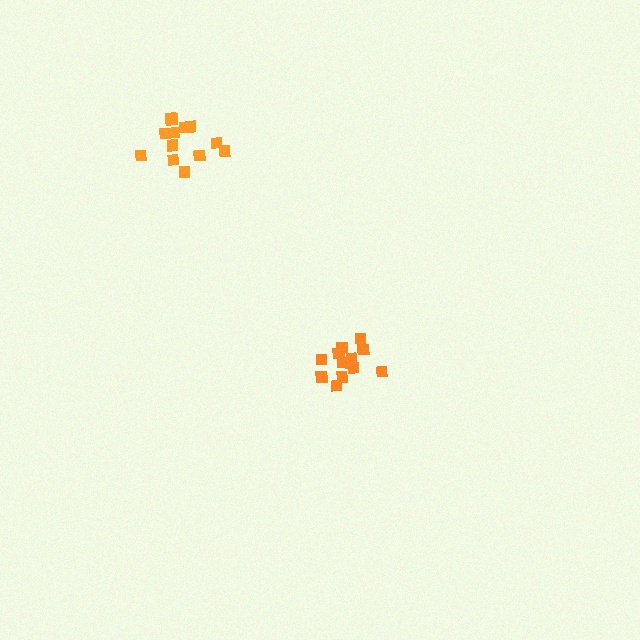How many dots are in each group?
Group 1: 13 dots, Group 2: 13 dots (26 total).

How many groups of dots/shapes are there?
There are 2 groups.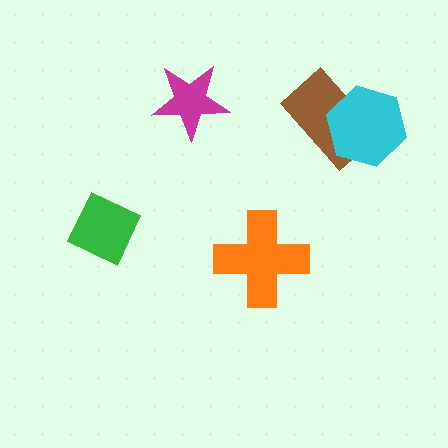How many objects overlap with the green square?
0 objects overlap with the green square.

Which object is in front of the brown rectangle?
The cyan hexagon is in front of the brown rectangle.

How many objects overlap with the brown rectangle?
1 object overlaps with the brown rectangle.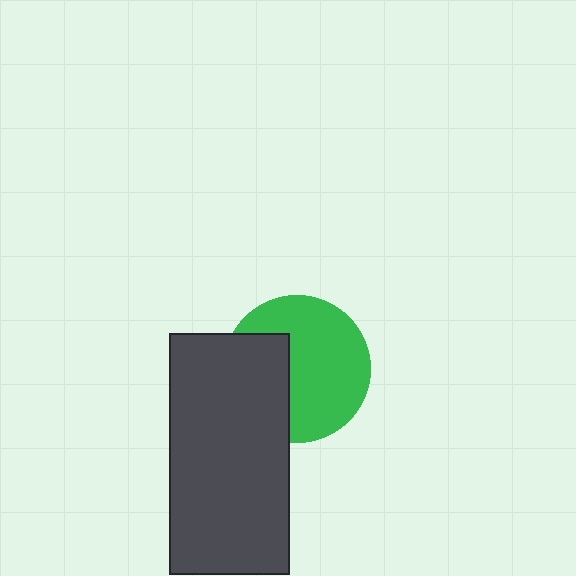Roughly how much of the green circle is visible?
Most of it is visible (roughly 65%).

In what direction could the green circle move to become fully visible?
The green circle could move right. That would shift it out from behind the dark gray rectangle entirely.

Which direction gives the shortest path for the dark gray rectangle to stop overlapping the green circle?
Moving left gives the shortest separation.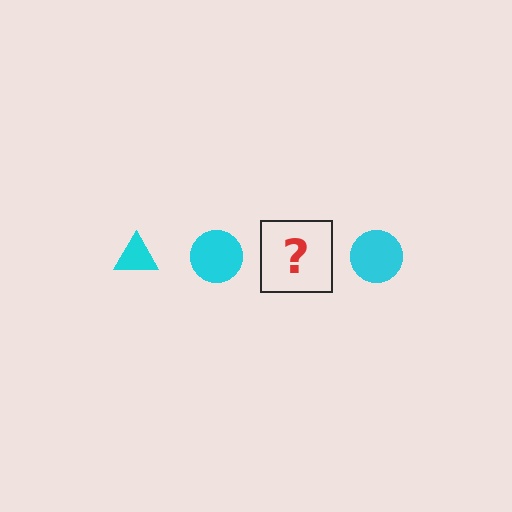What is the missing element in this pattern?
The missing element is a cyan triangle.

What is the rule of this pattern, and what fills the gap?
The rule is that the pattern cycles through triangle, circle shapes in cyan. The gap should be filled with a cyan triangle.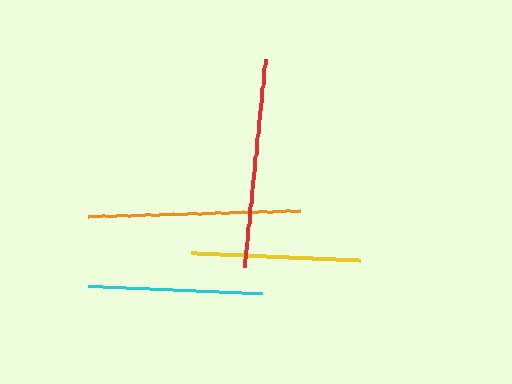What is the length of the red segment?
The red segment is approximately 208 pixels long.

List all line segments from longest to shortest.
From longest to shortest: orange, red, cyan, yellow.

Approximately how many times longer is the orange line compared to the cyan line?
The orange line is approximately 1.2 times the length of the cyan line.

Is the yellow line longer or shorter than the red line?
The red line is longer than the yellow line.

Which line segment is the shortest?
The yellow line is the shortest at approximately 169 pixels.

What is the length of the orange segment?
The orange segment is approximately 213 pixels long.